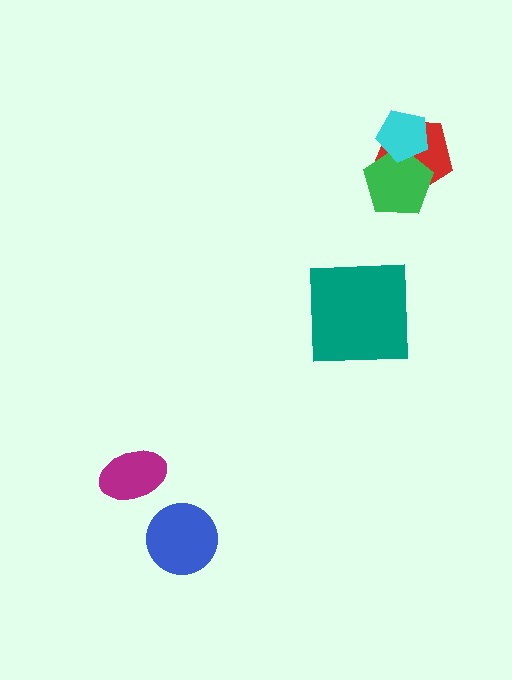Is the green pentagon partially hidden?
Yes, it is partially covered by another shape.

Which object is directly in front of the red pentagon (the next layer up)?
The green pentagon is directly in front of the red pentagon.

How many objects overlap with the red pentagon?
2 objects overlap with the red pentagon.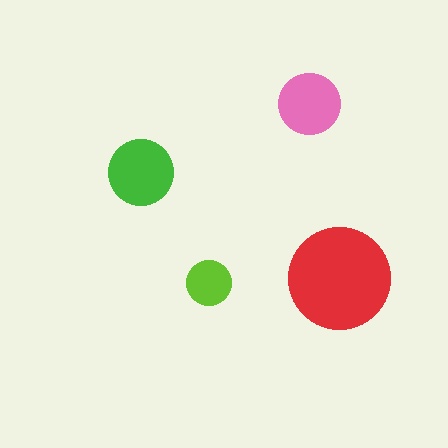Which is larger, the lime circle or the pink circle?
The pink one.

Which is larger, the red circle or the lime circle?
The red one.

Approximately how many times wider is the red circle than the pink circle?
About 1.5 times wider.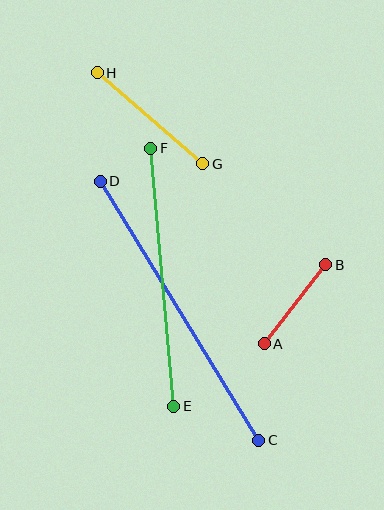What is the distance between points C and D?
The distance is approximately 304 pixels.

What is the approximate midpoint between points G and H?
The midpoint is at approximately (150, 118) pixels.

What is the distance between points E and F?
The distance is approximately 259 pixels.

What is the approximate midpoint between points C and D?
The midpoint is at approximately (180, 311) pixels.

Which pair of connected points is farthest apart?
Points C and D are farthest apart.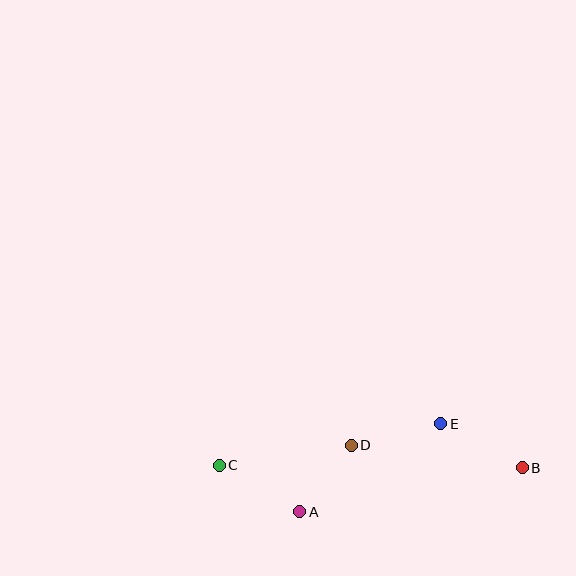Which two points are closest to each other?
Points A and D are closest to each other.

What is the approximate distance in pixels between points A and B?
The distance between A and B is approximately 227 pixels.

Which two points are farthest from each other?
Points B and C are farthest from each other.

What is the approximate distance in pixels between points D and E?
The distance between D and E is approximately 92 pixels.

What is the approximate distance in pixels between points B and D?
The distance between B and D is approximately 172 pixels.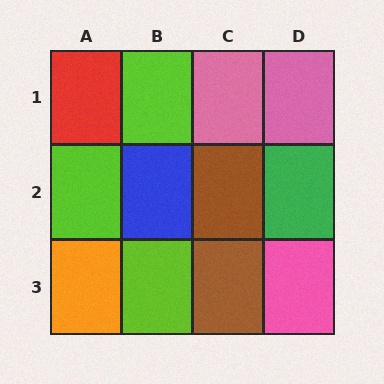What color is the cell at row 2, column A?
Lime.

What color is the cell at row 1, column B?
Lime.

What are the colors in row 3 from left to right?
Orange, lime, brown, pink.